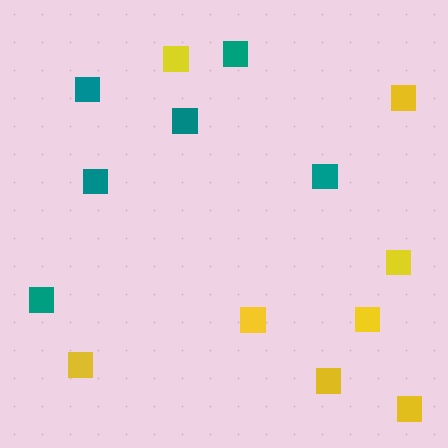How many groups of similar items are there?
There are 2 groups: one group of yellow squares (8) and one group of teal squares (6).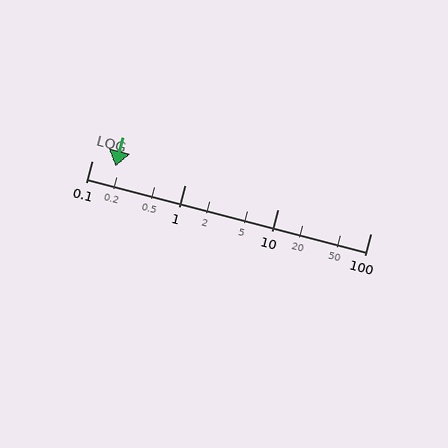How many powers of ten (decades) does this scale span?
The scale spans 3 decades, from 0.1 to 100.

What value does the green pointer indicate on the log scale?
The pointer indicates approximately 0.18.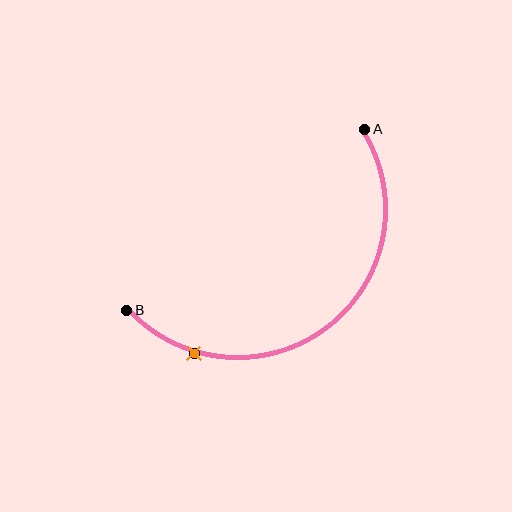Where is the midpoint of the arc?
The arc midpoint is the point on the curve farthest from the straight line joining A and B. It sits below and to the right of that line.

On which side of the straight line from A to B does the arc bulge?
The arc bulges below and to the right of the straight line connecting A and B.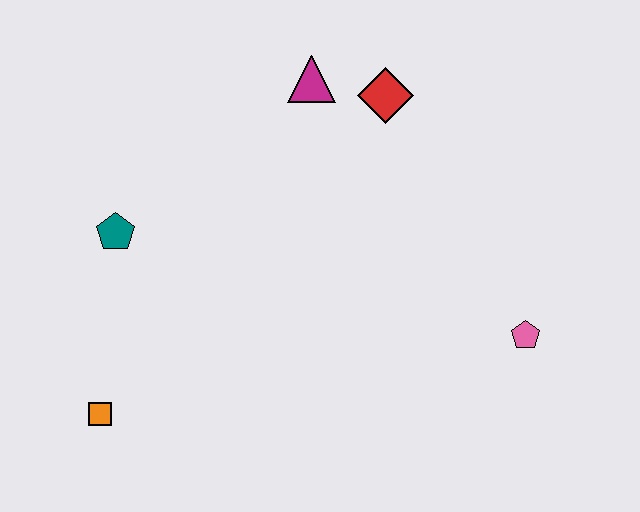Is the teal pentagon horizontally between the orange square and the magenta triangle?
Yes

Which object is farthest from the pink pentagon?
The orange square is farthest from the pink pentagon.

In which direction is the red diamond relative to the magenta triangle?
The red diamond is to the right of the magenta triangle.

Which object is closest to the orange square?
The teal pentagon is closest to the orange square.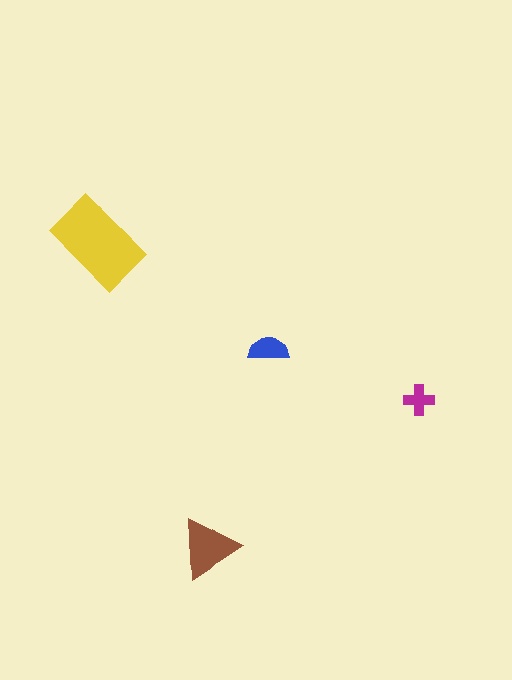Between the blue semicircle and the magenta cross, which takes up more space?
The blue semicircle.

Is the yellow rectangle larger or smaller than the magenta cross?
Larger.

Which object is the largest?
The yellow rectangle.